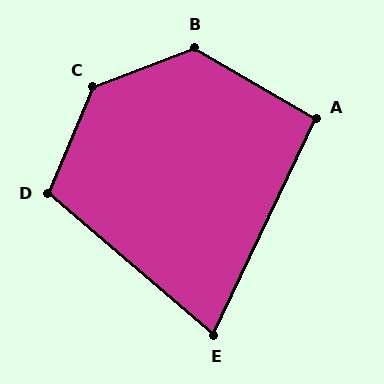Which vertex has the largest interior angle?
C, at approximately 134 degrees.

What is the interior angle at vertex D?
Approximately 107 degrees (obtuse).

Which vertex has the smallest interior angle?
E, at approximately 75 degrees.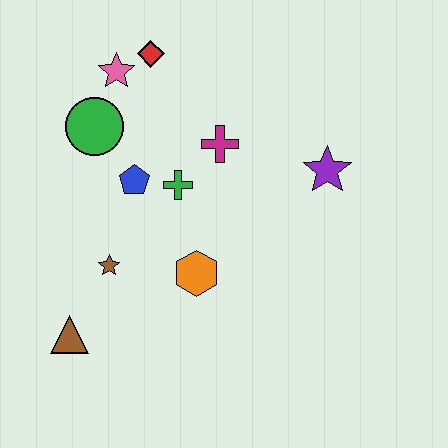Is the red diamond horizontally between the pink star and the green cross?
Yes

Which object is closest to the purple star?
The magenta cross is closest to the purple star.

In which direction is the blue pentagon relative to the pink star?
The blue pentagon is below the pink star.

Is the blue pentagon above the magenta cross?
No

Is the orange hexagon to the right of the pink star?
Yes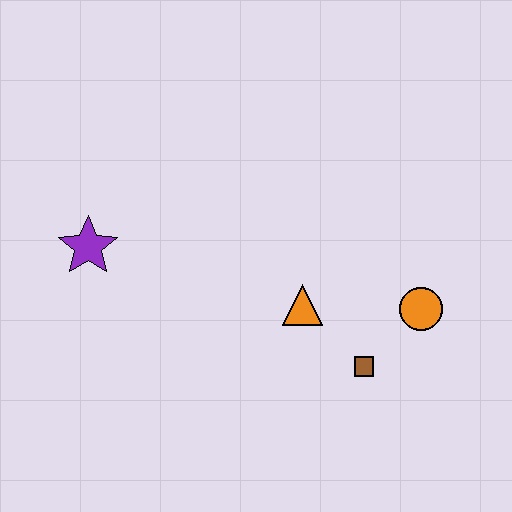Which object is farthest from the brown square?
The purple star is farthest from the brown square.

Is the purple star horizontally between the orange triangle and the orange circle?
No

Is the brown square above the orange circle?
No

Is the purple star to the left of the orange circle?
Yes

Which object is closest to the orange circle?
The brown square is closest to the orange circle.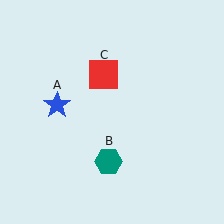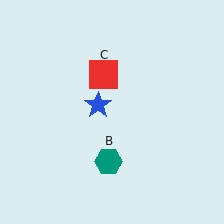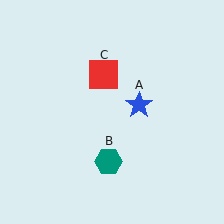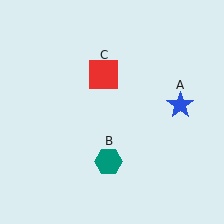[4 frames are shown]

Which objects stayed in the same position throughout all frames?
Teal hexagon (object B) and red square (object C) remained stationary.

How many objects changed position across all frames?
1 object changed position: blue star (object A).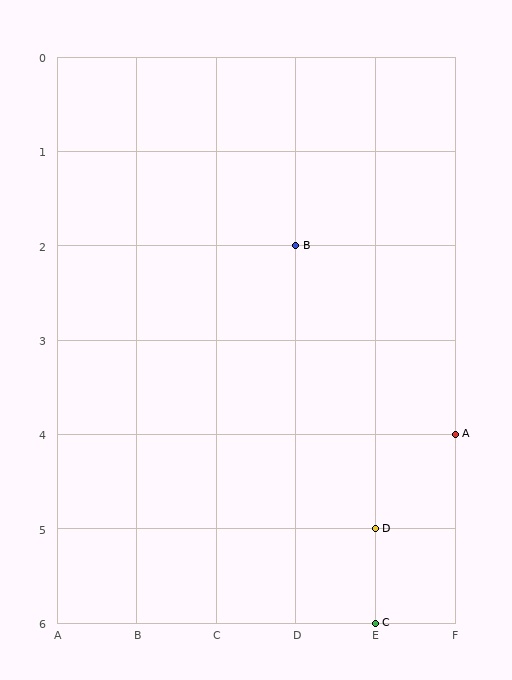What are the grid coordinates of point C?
Point C is at grid coordinates (E, 6).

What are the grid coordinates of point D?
Point D is at grid coordinates (E, 5).